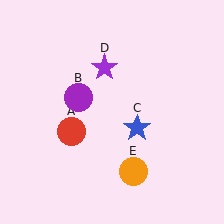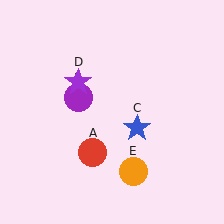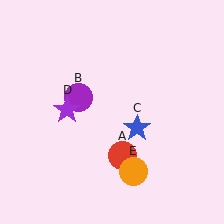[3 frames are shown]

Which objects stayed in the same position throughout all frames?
Purple circle (object B) and blue star (object C) and orange circle (object E) remained stationary.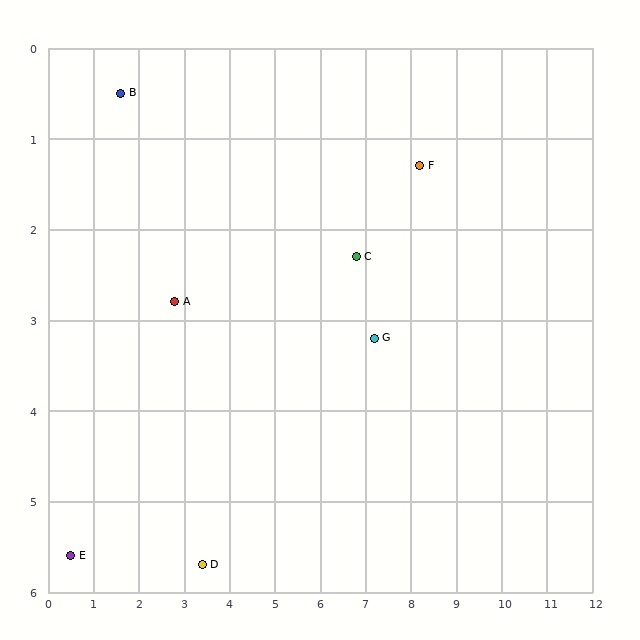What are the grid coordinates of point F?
Point F is at approximately (8.2, 1.3).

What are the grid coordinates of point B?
Point B is at approximately (1.6, 0.5).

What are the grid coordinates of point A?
Point A is at approximately (2.8, 2.8).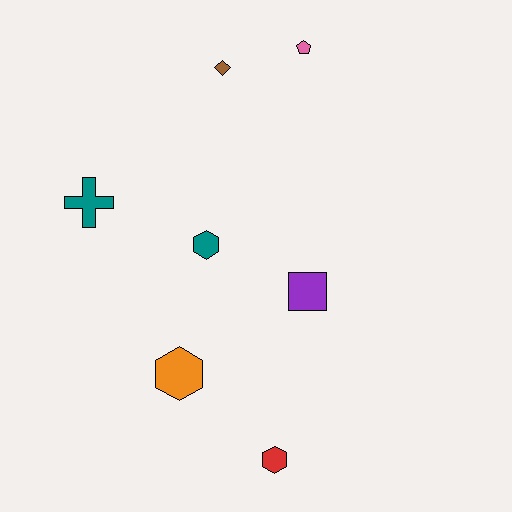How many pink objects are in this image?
There is 1 pink object.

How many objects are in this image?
There are 7 objects.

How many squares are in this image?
There is 1 square.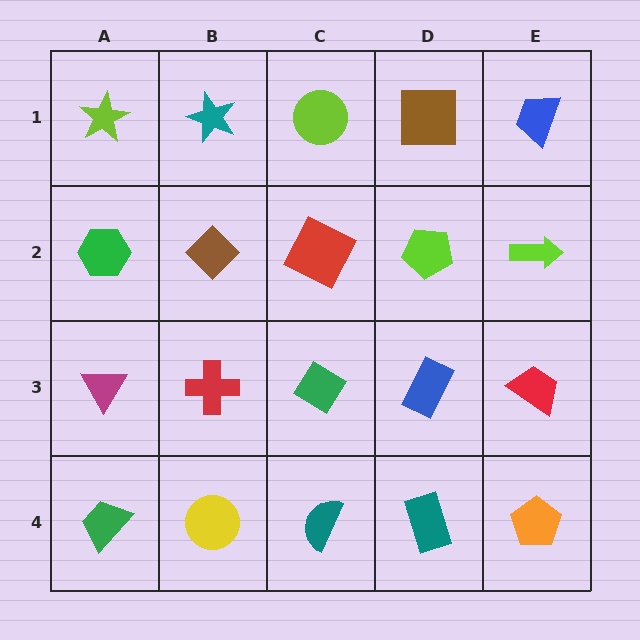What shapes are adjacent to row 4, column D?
A blue rectangle (row 3, column D), a teal semicircle (row 4, column C), an orange pentagon (row 4, column E).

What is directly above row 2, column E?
A blue trapezoid.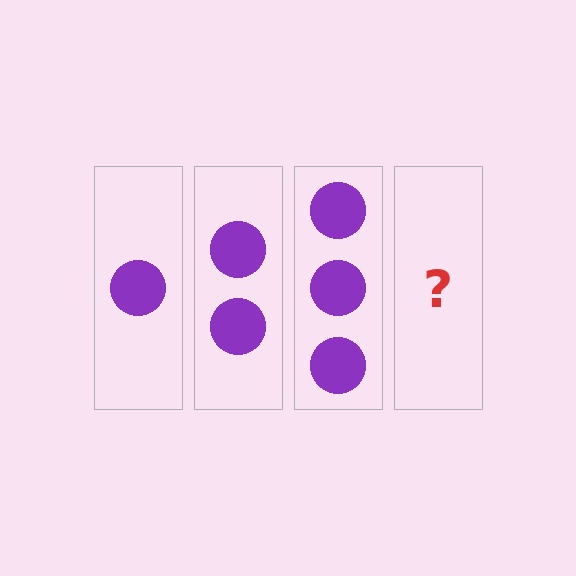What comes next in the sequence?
The next element should be 4 circles.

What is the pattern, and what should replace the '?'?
The pattern is that each step adds one more circle. The '?' should be 4 circles.